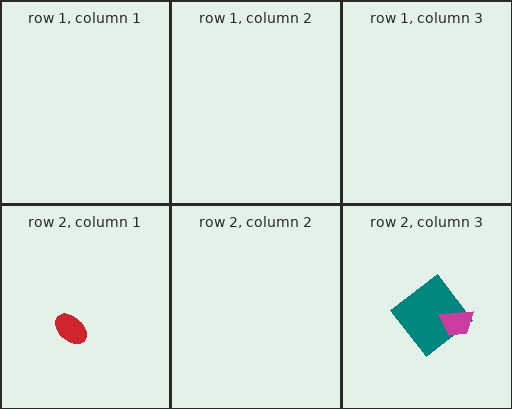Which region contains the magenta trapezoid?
The row 2, column 3 region.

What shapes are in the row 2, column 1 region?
The red ellipse.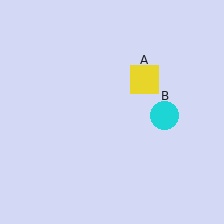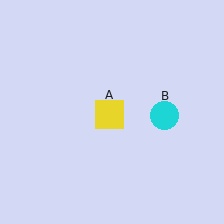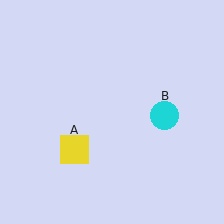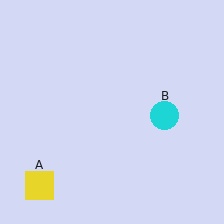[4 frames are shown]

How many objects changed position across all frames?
1 object changed position: yellow square (object A).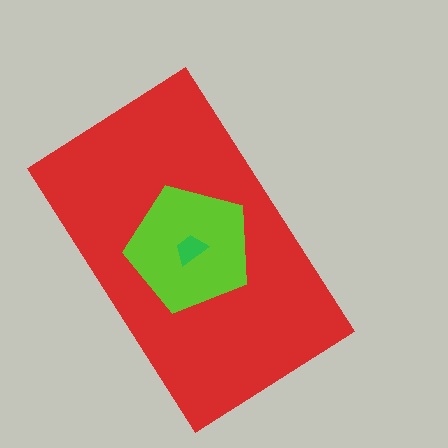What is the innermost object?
The green trapezoid.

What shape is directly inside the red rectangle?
The lime pentagon.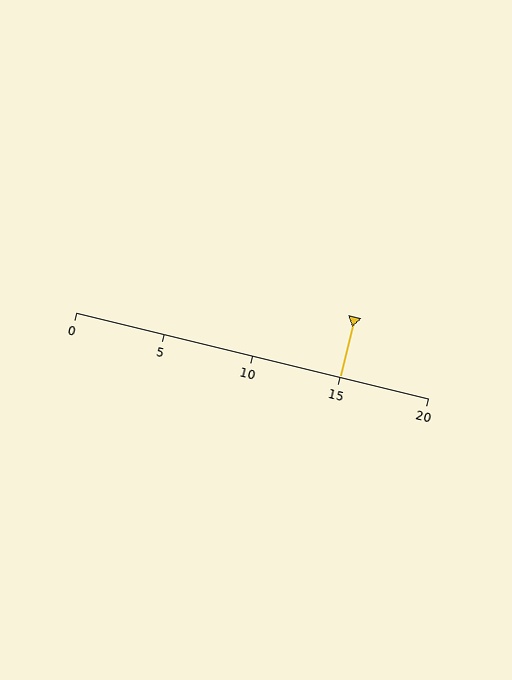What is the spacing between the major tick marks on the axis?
The major ticks are spaced 5 apart.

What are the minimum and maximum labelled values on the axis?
The axis runs from 0 to 20.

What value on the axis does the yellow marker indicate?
The marker indicates approximately 15.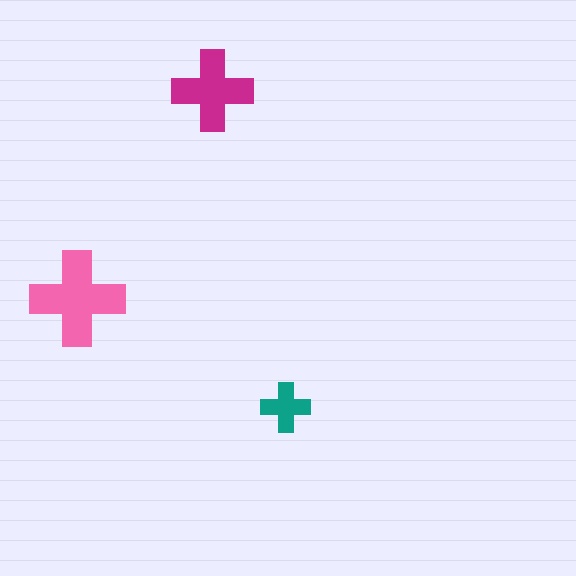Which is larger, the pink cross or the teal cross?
The pink one.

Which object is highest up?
The magenta cross is topmost.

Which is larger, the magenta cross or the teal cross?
The magenta one.